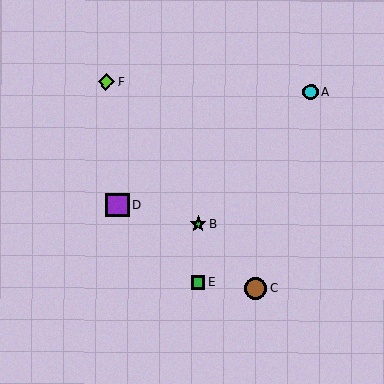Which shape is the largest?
The purple square (labeled D) is the largest.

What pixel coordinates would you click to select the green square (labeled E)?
Click at (198, 282) to select the green square E.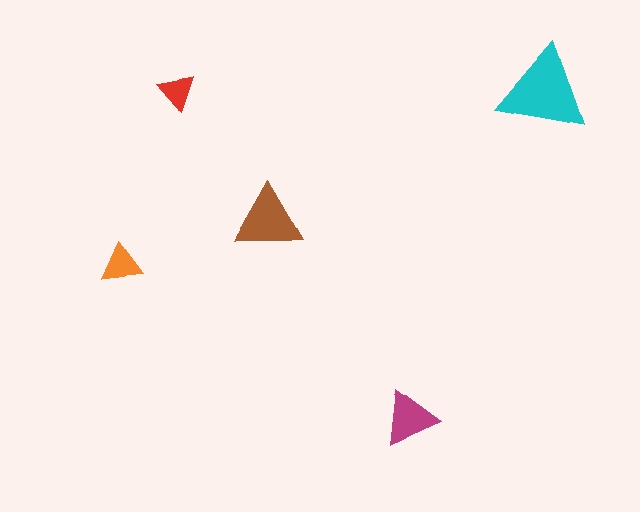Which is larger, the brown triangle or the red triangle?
The brown one.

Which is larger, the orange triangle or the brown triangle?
The brown one.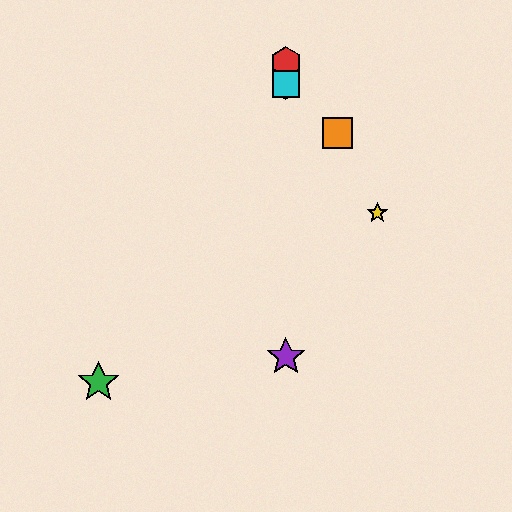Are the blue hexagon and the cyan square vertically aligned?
Yes, both are at x≈286.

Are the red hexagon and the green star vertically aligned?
No, the red hexagon is at x≈286 and the green star is at x≈99.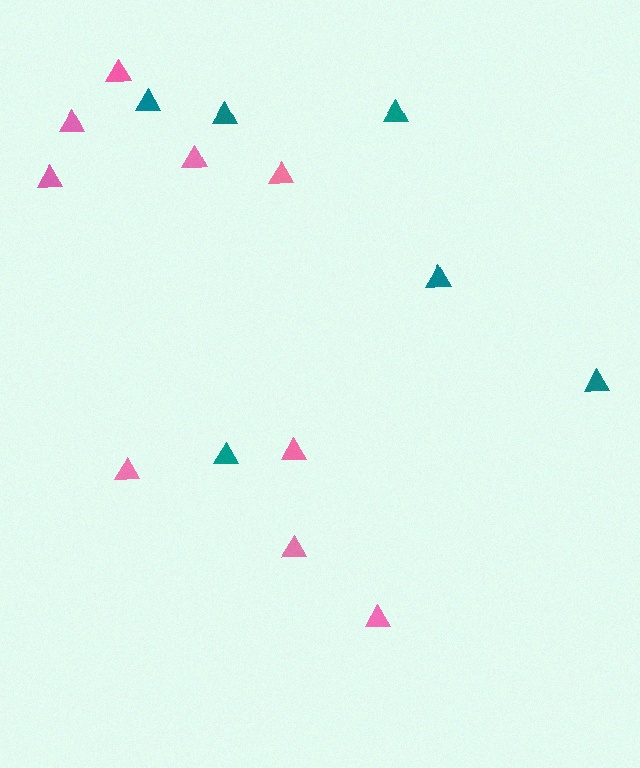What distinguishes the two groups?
There are 2 groups: one group of teal triangles (6) and one group of pink triangles (9).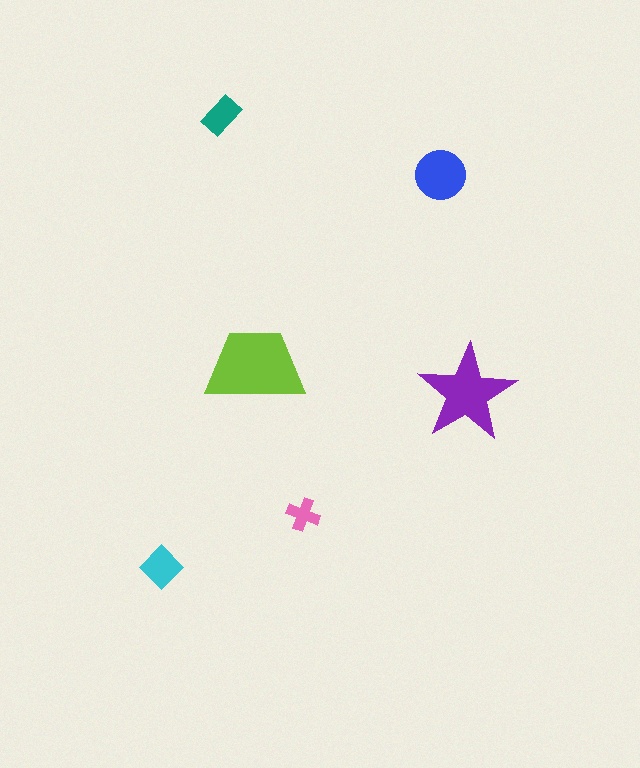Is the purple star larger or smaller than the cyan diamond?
Larger.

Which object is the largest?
The lime trapezoid.